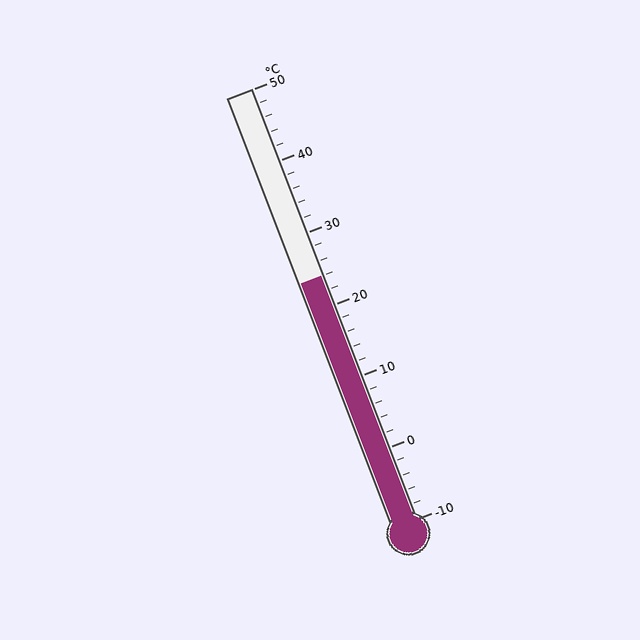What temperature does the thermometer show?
The thermometer shows approximately 24°C.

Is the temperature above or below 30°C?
The temperature is below 30°C.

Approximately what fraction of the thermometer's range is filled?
The thermometer is filled to approximately 55% of its range.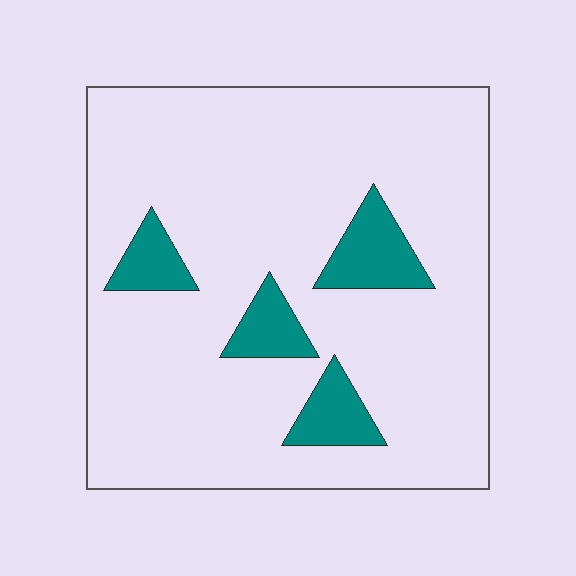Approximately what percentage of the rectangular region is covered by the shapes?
Approximately 10%.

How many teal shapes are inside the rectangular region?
4.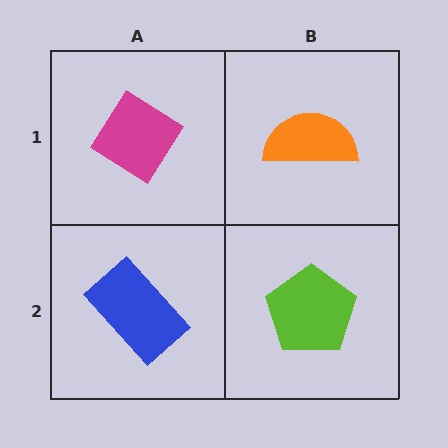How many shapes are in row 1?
2 shapes.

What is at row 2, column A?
A blue rectangle.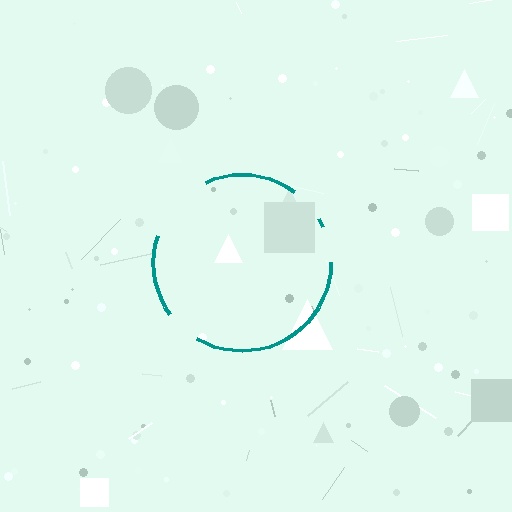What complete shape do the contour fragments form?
The contour fragments form a circle.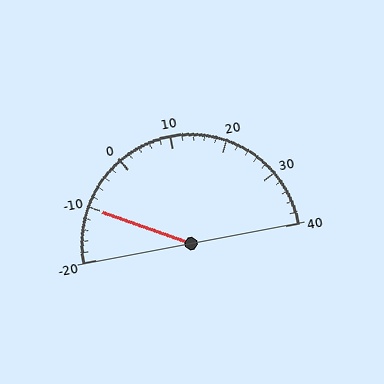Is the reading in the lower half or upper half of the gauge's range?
The reading is in the lower half of the range (-20 to 40).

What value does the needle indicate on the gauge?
The needle indicates approximately -10.